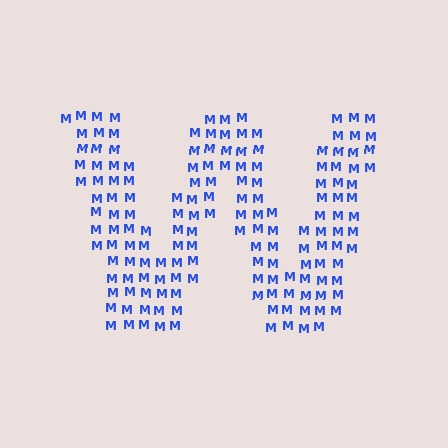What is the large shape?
The large shape is the letter W.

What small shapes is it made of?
It is made of small letter M's.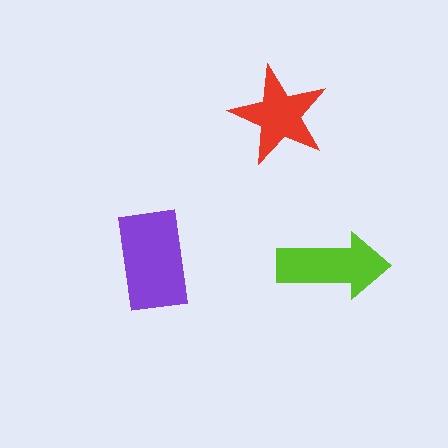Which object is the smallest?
The red star.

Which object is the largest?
The purple rectangle.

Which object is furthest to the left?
The purple rectangle is leftmost.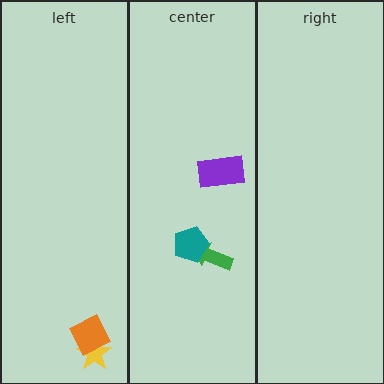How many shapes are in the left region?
2.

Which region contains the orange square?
The left region.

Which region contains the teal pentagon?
The center region.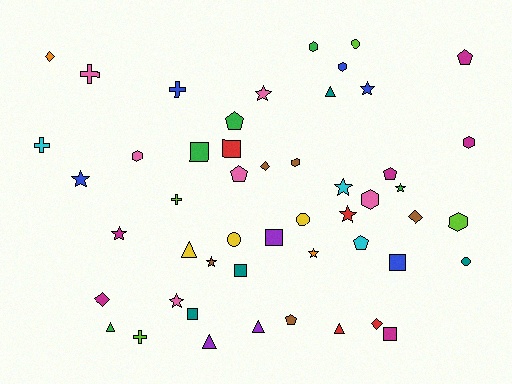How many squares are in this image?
There are 7 squares.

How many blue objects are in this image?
There are 5 blue objects.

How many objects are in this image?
There are 50 objects.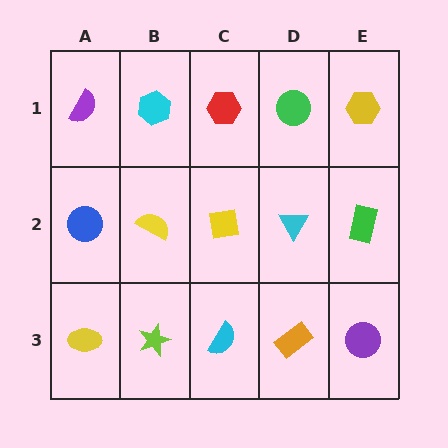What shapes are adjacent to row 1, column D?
A cyan triangle (row 2, column D), a red hexagon (row 1, column C), a yellow hexagon (row 1, column E).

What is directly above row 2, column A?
A purple semicircle.